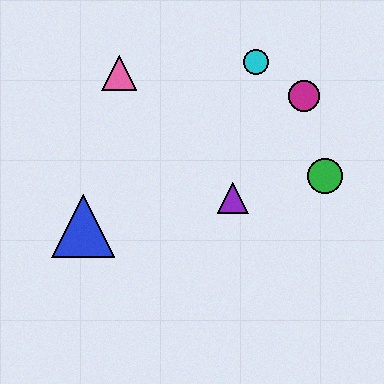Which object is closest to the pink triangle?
The cyan circle is closest to the pink triangle.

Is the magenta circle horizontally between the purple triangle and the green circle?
Yes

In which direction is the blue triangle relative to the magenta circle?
The blue triangle is to the left of the magenta circle.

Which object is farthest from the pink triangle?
The green circle is farthest from the pink triangle.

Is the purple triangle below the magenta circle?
Yes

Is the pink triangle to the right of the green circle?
No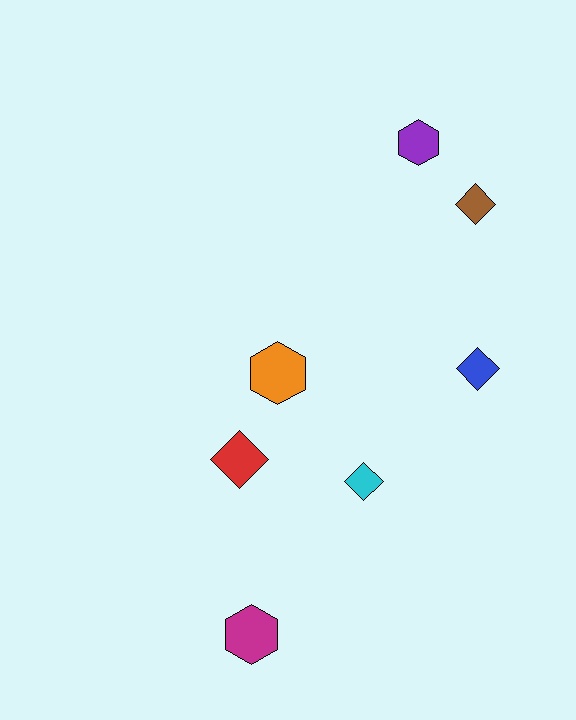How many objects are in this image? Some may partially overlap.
There are 7 objects.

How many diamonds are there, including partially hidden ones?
There are 4 diamonds.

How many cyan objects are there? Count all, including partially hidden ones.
There is 1 cyan object.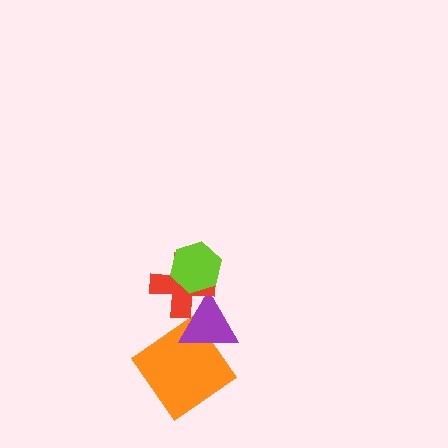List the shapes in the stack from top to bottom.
From top to bottom: the lime hexagon, the red cross, the purple triangle, the orange diamond.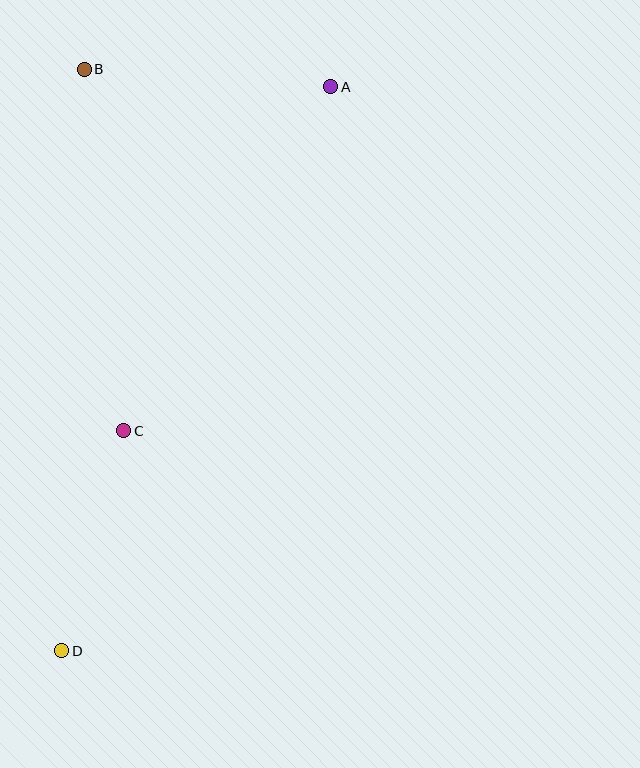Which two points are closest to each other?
Points C and D are closest to each other.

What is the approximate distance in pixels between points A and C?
The distance between A and C is approximately 402 pixels.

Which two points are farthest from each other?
Points A and D are farthest from each other.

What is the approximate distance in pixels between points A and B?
The distance between A and B is approximately 247 pixels.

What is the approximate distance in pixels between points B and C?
The distance between B and C is approximately 364 pixels.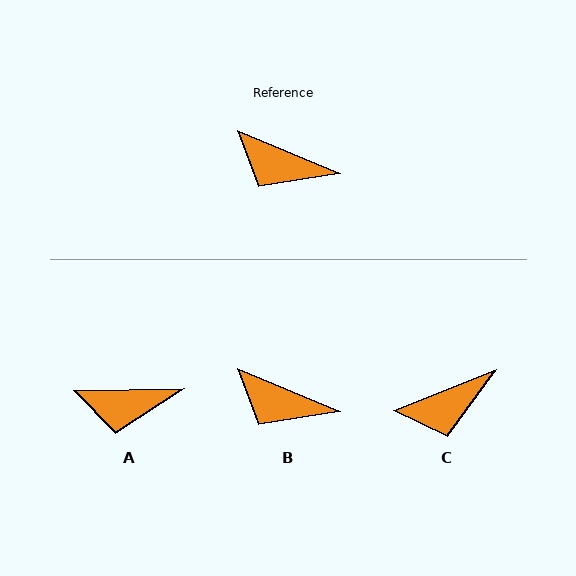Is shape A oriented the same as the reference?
No, it is off by about 24 degrees.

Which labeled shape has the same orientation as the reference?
B.